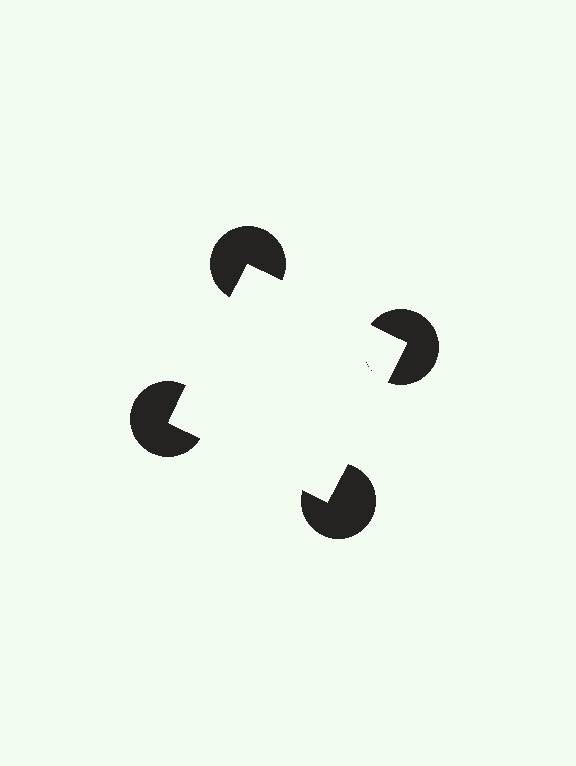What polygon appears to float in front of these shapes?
An illusory square — its edges are inferred from the aligned wedge cuts in the pac-man discs, not physically drawn.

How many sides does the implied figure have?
4 sides.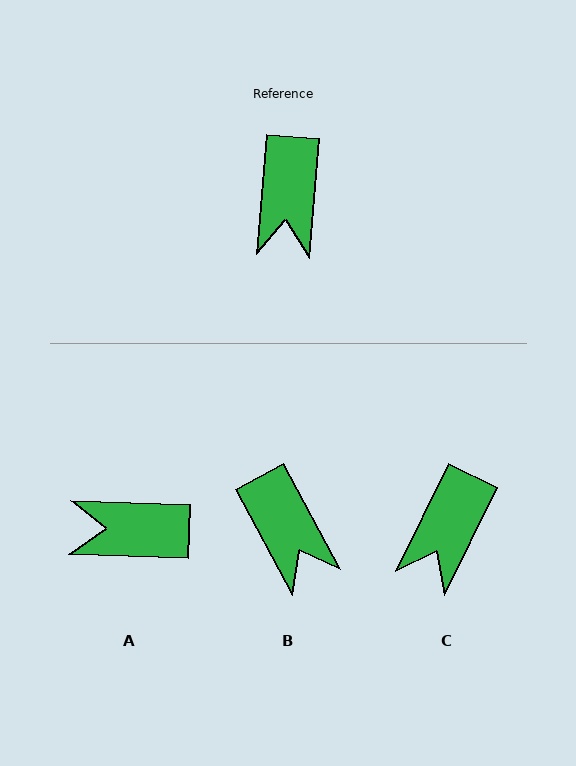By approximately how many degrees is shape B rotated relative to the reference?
Approximately 33 degrees counter-clockwise.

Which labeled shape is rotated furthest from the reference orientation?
A, about 87 degrees away.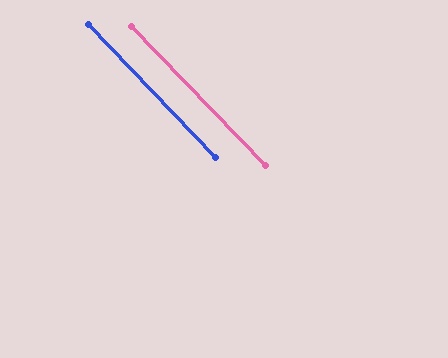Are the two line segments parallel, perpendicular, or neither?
Parallel — their directions differ by only 0.7°.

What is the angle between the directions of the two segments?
Approximately 1 degree.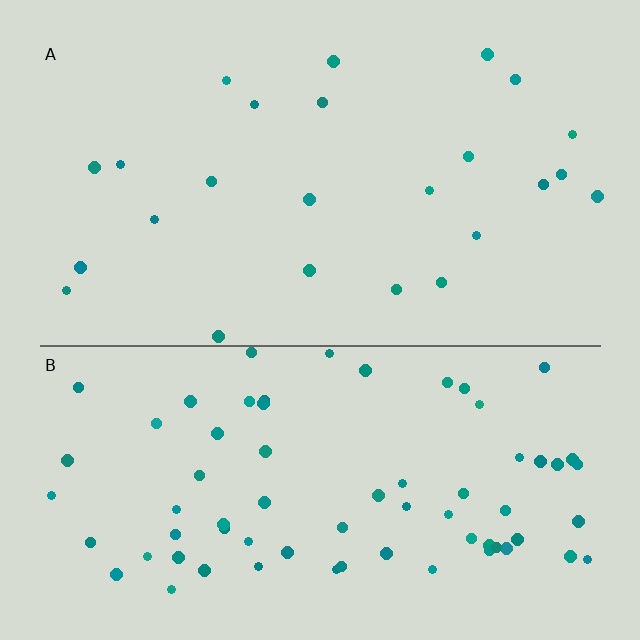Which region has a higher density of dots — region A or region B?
B (the bottom).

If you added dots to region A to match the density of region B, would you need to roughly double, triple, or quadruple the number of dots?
Approximately triple.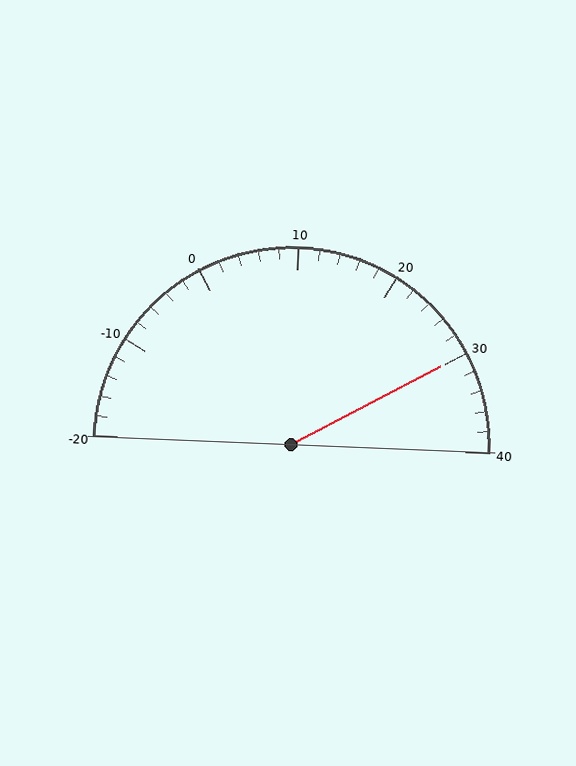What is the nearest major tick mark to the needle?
The nearest major tick mark is 30.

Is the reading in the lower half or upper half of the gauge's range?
The reading is in the upper half of the range (-20 to 40).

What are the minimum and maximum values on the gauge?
The gauge ranges from -20 to 40.